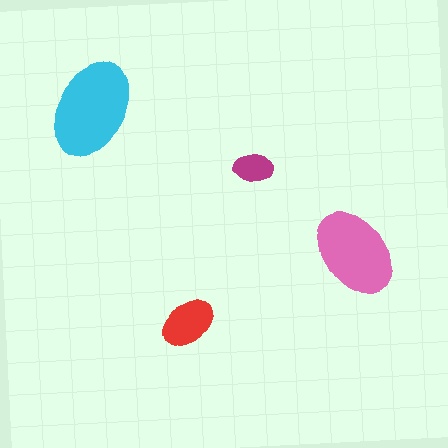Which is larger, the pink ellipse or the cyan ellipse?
The cyan one.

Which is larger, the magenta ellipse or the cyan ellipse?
The cyan one.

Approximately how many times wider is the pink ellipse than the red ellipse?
About 1.5 times wider.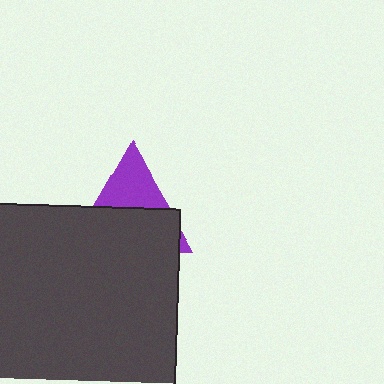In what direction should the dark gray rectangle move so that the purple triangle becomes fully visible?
The dark gray rectangle should move down. That is the shortest direction to clear the overlap and leave the purple triangle fully visible.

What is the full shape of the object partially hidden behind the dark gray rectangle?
The partially hidden object is a purple triangle.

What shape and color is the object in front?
The object in front is a dark gray rectangle.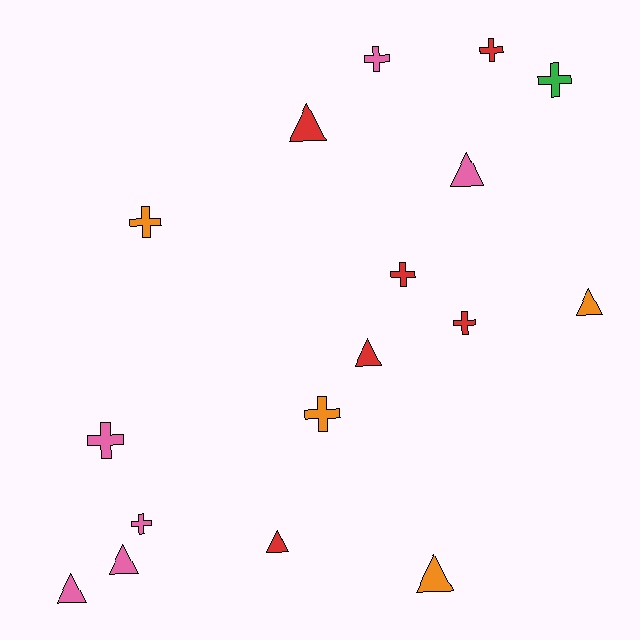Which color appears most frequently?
Pink, with 6 objects.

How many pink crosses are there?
There are 3 pink crosses.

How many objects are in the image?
There are 17 objects.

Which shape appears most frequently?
Cross, with 9 objects.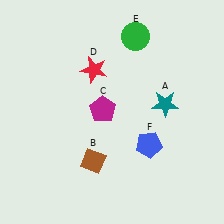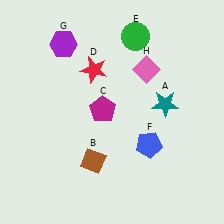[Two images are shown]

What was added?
A purple hexagon (G), a pink diamond (H) were added in Image 2.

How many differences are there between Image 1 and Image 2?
There are 2 differences between the two images.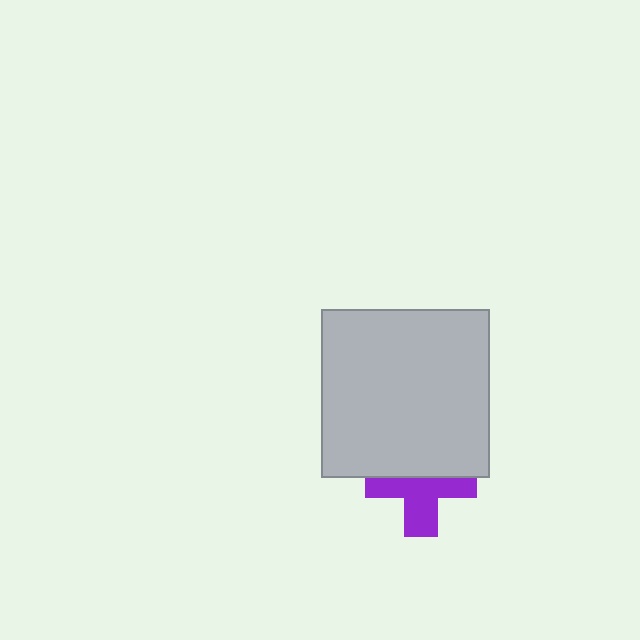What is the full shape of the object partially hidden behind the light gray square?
The partially hidden object is a purple cross.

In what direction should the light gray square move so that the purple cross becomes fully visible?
The light gray square should move up. That is the shortest direction to clear the overlap and leave the purple cross fully visible.